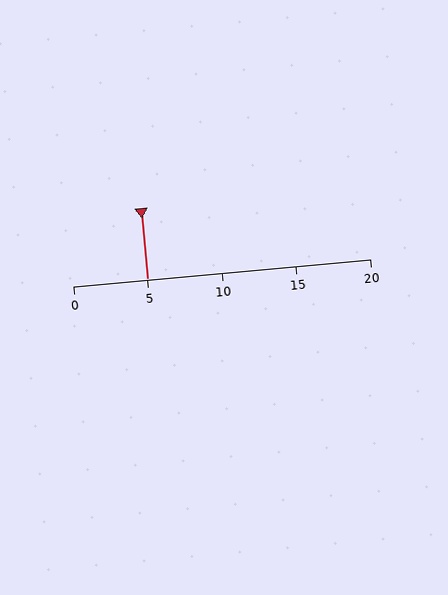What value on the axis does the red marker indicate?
The marker indicates approximately 5.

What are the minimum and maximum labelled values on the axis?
The axis runs from 0 to 20.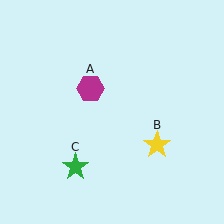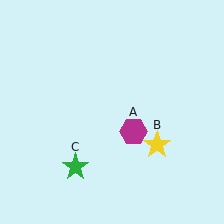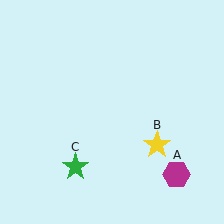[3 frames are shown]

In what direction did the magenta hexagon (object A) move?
The magenta hexagon (object A) moved down and to the right.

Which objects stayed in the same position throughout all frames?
Yellow star (object B) and green star (object C) remained stationary.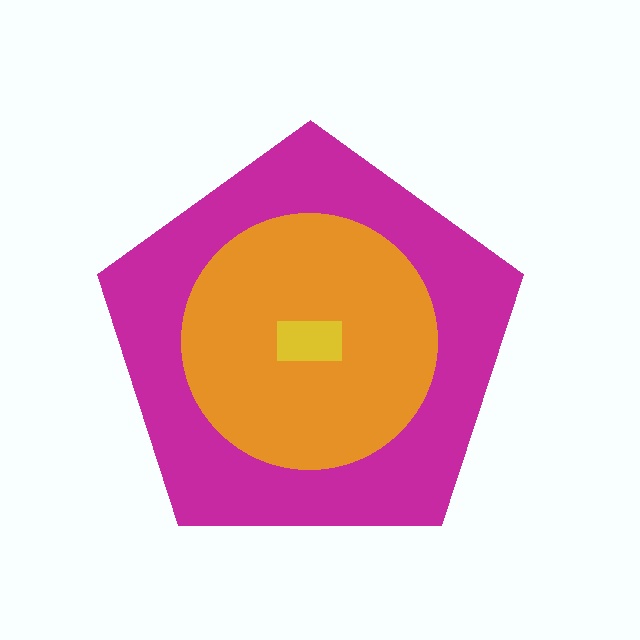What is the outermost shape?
The magenta pentagon.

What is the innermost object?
The yellow rectangle.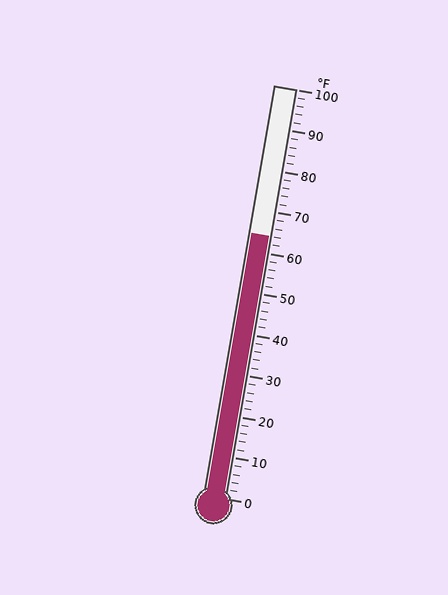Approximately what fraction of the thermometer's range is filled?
The thermometer is filled to approximately 65% of its range.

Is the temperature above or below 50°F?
The temperature is above 50°F.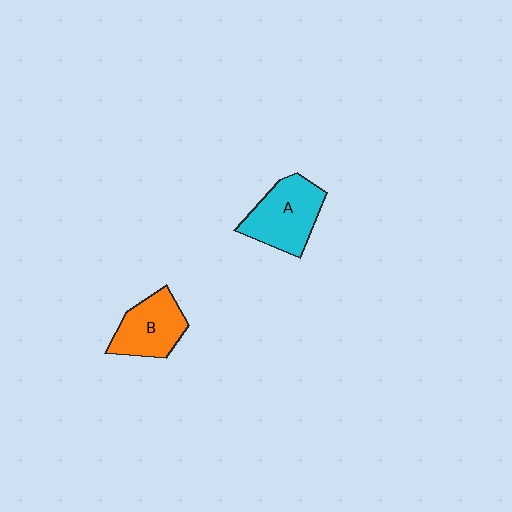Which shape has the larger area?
Shape A (cyan).